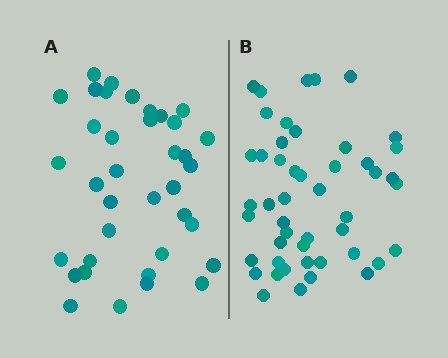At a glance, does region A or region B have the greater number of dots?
Region B (the right region) has more dots.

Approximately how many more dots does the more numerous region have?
Region B has roughly 12 or so more dots than region A.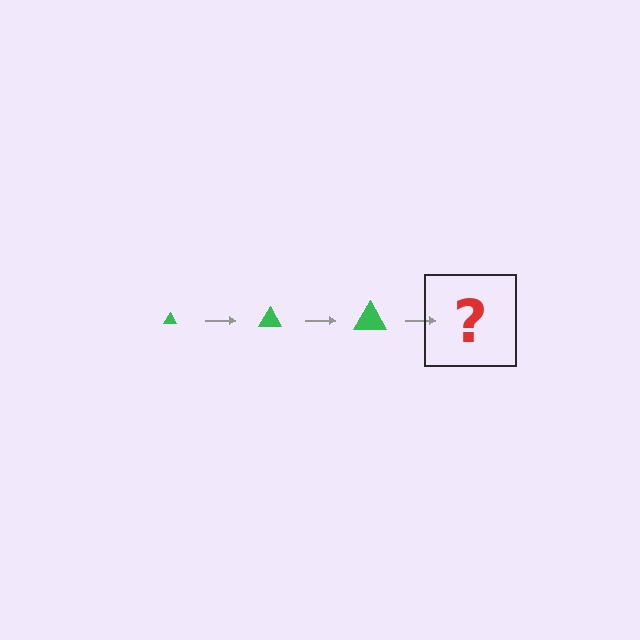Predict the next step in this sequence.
The next step is a green triangle, larger than the previous one.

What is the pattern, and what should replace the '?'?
The pattern is that the triangle gets progressively larger each step. The '?' should be a green triangle, larger than the previous one.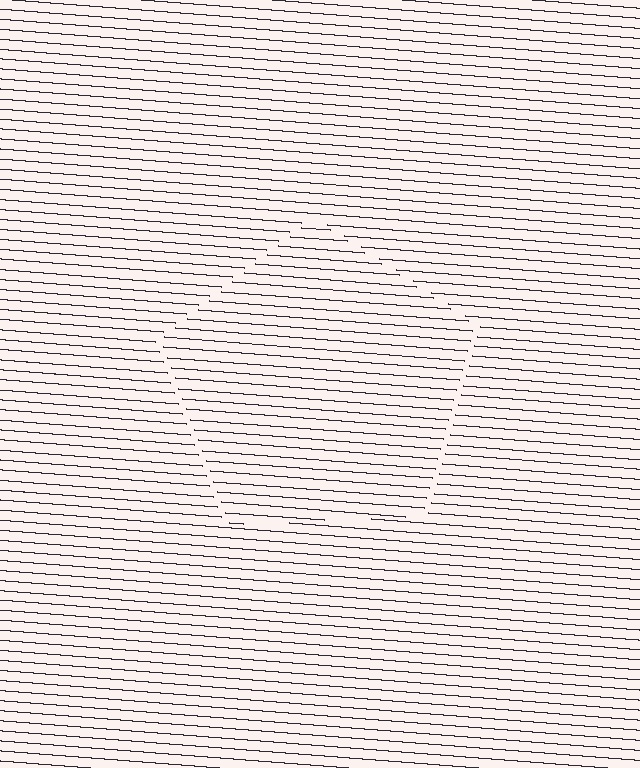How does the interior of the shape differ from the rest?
The interior of the shape contains the same grating, shifted by half a period — the contour is defined by the phase discontinuity where line-ends from the inner and outer gratings abut.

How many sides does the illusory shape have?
5 sides — the line-ends trace a pentagon.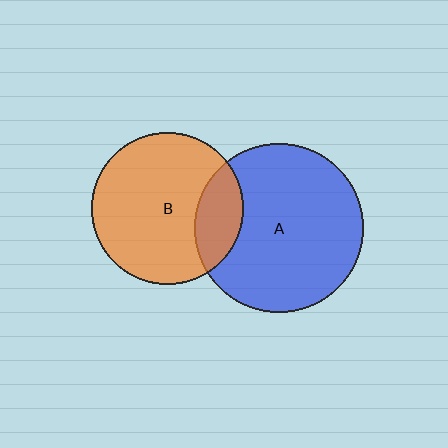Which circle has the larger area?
Circle A (blue).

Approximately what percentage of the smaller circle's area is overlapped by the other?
Approximately 20%.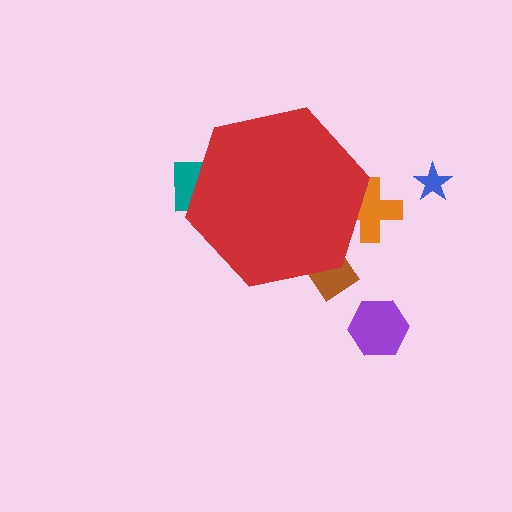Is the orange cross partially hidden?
Yes, the orange cross is partially hidden behind the red hexagon.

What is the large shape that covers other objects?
A red hexagon.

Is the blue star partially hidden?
No, the blue star is fully visible.